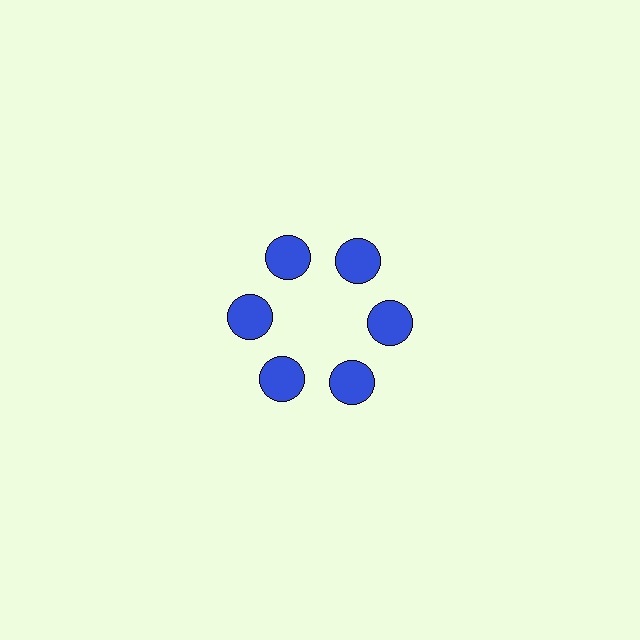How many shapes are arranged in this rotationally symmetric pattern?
There are 6 shapes, arranged in 6 groups of 1.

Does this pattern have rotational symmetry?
Yes, this pattern has 6-fold rotational symmetry. It looks the same after rotating 60 degrees around the center.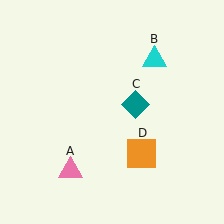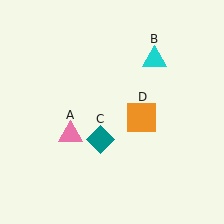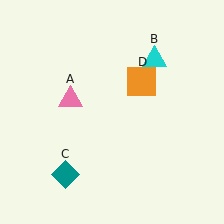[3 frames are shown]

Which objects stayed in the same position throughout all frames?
Cyan triangle (object B) remained stationary.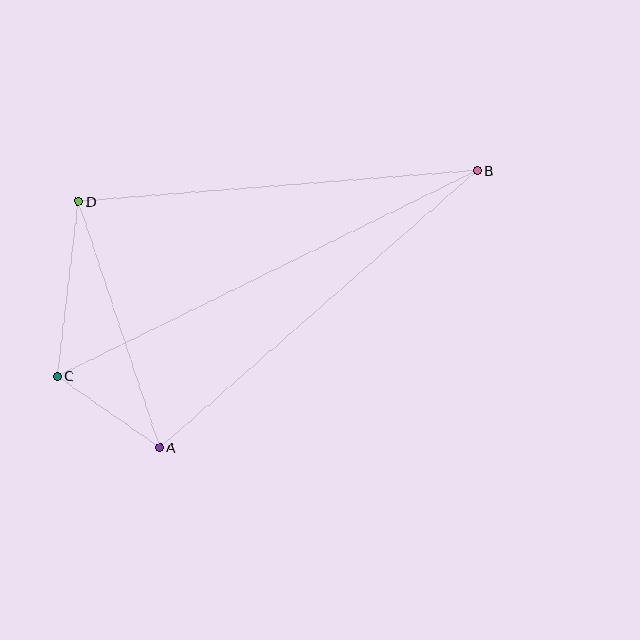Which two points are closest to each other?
Points A and C are closest to each other.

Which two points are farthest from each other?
Points B and C are farthest from each other.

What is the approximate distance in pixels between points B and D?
The distance between B and D is approximately 400 pixels.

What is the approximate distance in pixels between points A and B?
The distance between A and B is approximately 421 pixels.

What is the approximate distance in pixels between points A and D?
The distance between A and D is approximately 259 pixels.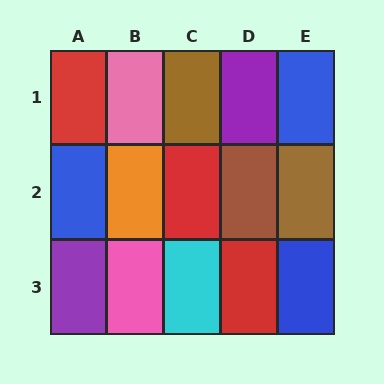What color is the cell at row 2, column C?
Red.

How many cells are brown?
3 cells are brown.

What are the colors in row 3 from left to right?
Purple, pink, cyan, red, blue.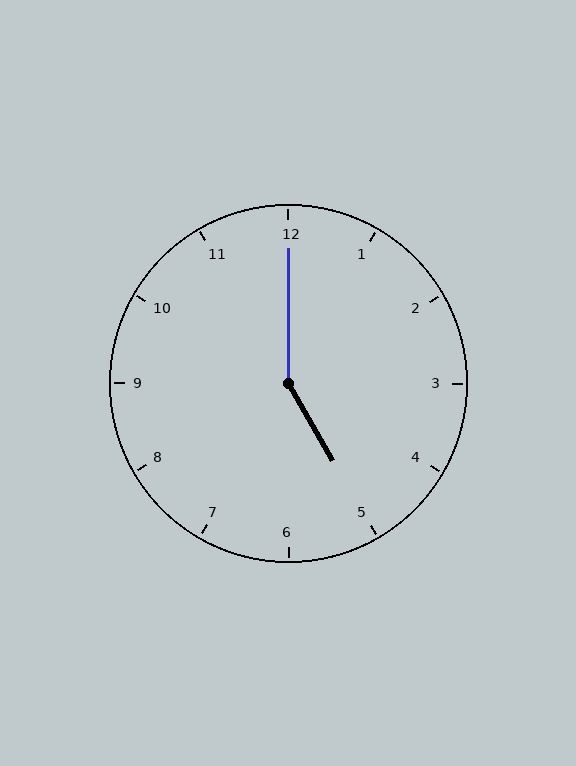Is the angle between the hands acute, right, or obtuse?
It is obtuse.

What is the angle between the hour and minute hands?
Approximately 150 degrees.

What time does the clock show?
5:00.